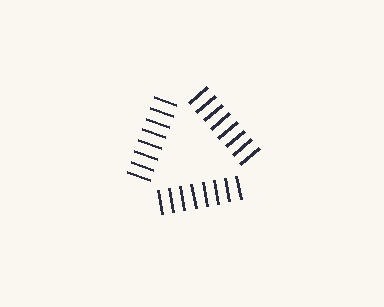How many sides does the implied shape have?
3 sides — the line-ends trace a triangle.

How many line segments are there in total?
24 — 8 along each of the 3 edges.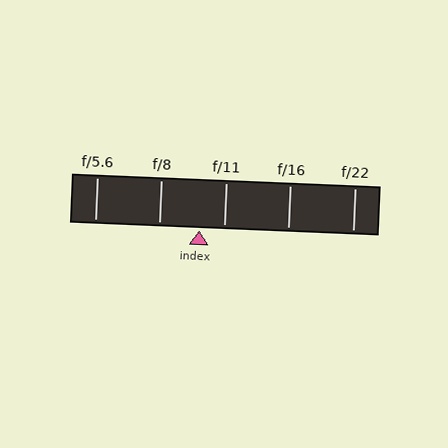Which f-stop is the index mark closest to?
The index mark is closest to f/11.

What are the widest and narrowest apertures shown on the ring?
The widest aperture shown is f/5.6 and the narrowest is f/22.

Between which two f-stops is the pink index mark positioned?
The index mark is between f/8 and f/11.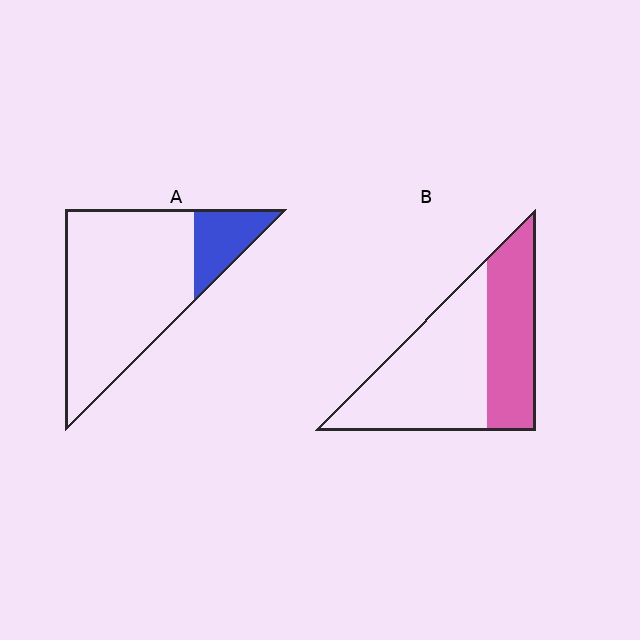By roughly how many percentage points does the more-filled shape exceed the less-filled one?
By roughly 20 percentage points (B over A).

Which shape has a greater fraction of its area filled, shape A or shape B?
Shape B.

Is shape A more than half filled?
No.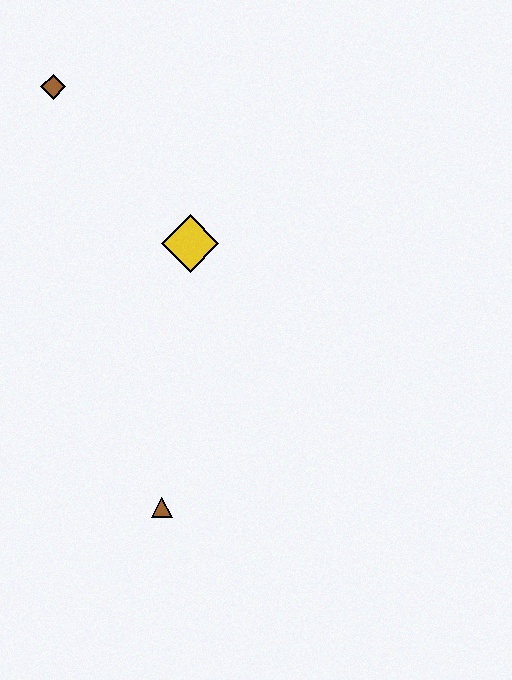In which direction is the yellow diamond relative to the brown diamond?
The yellow diamond is below the brown diamond.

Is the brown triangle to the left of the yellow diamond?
Yes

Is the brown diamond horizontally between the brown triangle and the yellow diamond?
No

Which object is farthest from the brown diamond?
The brown triangle is farthest from the brown diamond.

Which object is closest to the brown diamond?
The yellow diamond is closest to the brown diamond.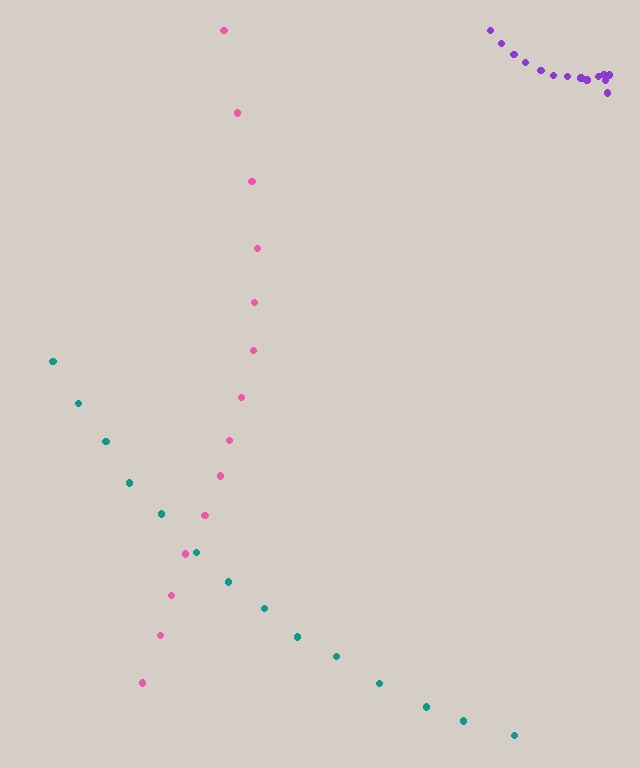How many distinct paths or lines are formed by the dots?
There are 3 distinct paths.